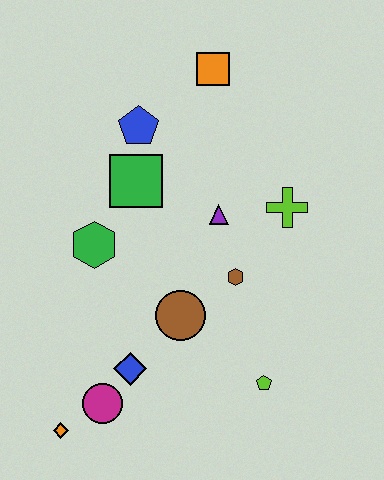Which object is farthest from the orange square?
The orange diamond is farthest from the orange square.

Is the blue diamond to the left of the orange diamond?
No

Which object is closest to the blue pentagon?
The green square is closest to the blue pentagon.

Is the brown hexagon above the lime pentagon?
Yes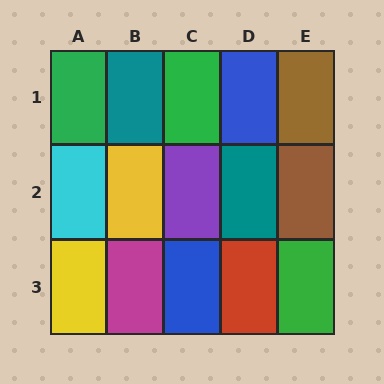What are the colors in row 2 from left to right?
Cyan, yellow, purple, teal, brown.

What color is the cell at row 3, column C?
Blue.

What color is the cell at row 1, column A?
Green.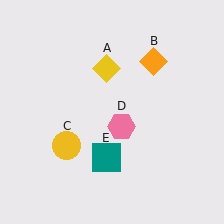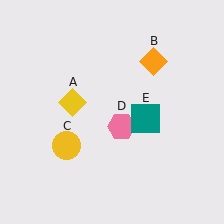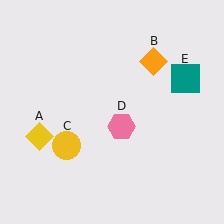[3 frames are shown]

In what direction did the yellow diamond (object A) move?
The yellow diamond (object A) moved down and to the left.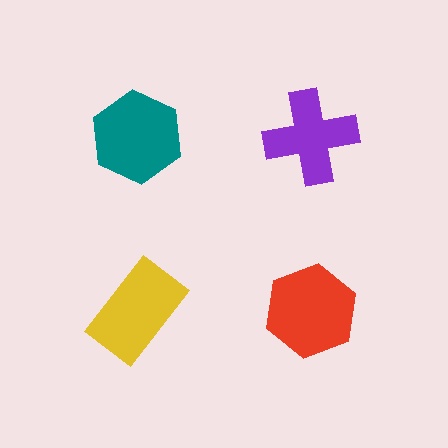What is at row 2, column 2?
A red hexagon.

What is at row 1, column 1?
A teal hexagon.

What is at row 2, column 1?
A yellow rectangle.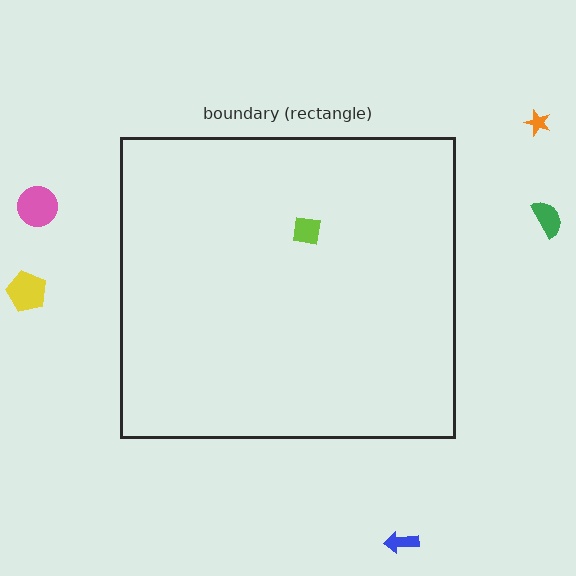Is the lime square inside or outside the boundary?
Inside.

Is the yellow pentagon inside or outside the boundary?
Outside.